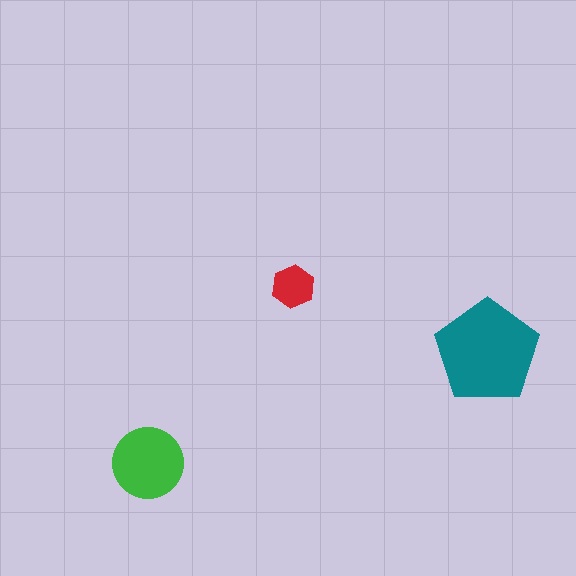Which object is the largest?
The teal pentagon.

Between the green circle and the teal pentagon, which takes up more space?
The teal pentagon.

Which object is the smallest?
The red hexagon.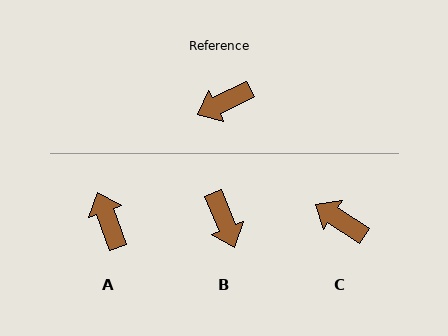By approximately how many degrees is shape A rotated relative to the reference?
Approximately 96 degrees clockwise.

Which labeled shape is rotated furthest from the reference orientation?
A, about 96 degrees away.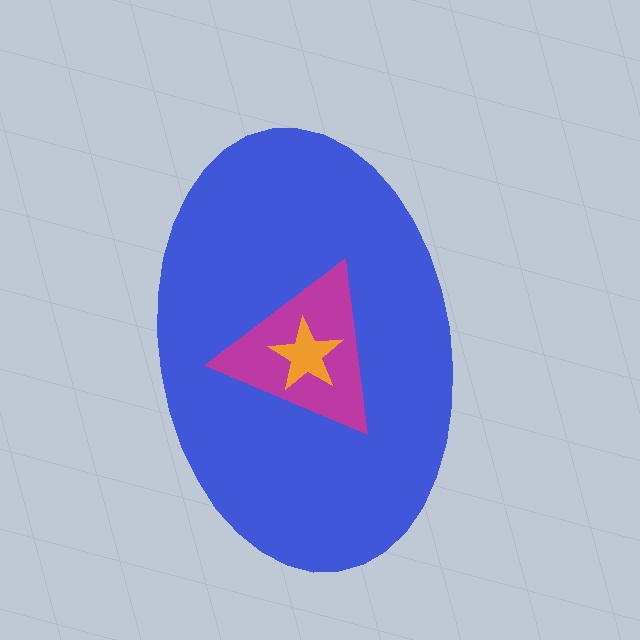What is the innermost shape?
The orange star.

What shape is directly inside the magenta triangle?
The orange star.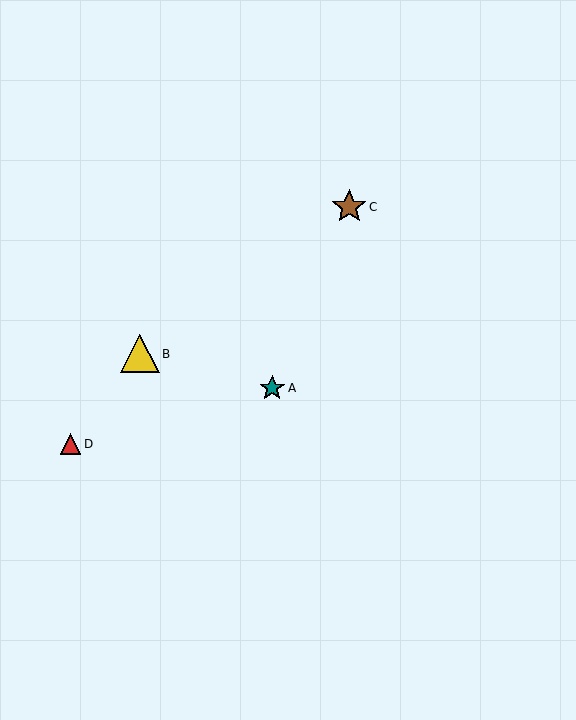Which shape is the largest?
The yellow triangle (labeled B) is the largest.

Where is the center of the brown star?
The center of the brown star is at (349, 207).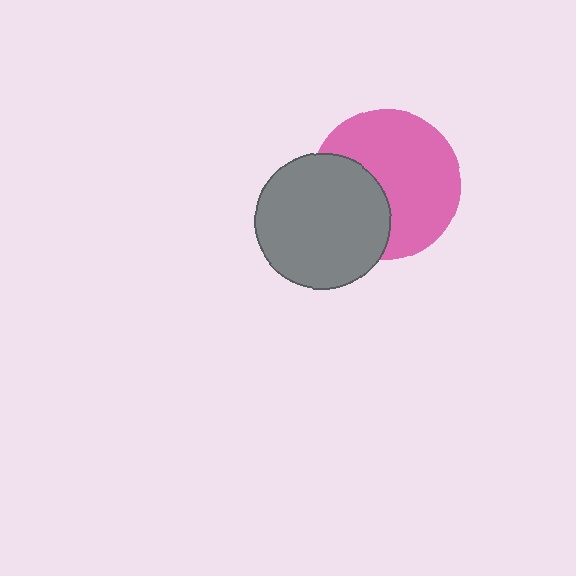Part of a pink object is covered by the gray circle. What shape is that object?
It is a circle.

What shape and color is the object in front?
The object in front is a gray circle.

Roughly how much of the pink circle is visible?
Most of it is visible (roughly 65%).